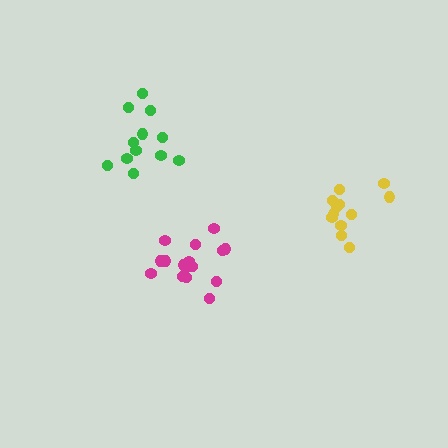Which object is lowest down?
The magenta cluster is bottommost.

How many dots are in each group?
Group 1: 12 dots, Group 2: 12 dots, Group 3: 16 dots (40 total).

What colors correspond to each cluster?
The clusters are colored: yellow, green, magenta.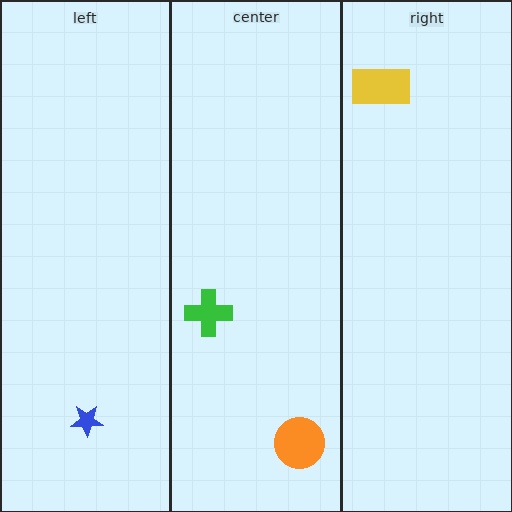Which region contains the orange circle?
The center region.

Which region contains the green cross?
The center region.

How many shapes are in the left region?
1.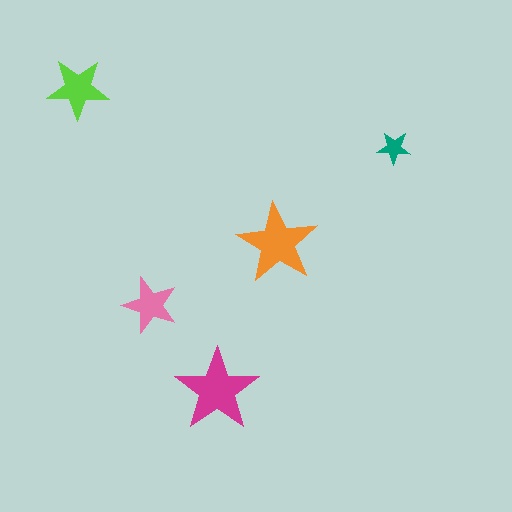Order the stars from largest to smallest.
the magenta one, the orange one, the lime one, the pink one, the teal one.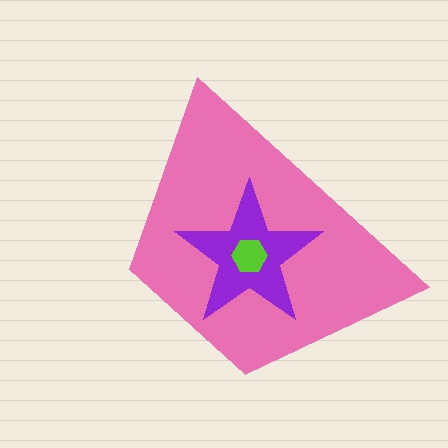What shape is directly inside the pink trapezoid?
The purple star.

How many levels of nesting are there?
3.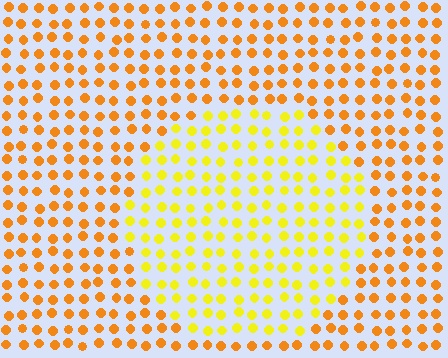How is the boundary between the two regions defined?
The boundary is defined purely by a slight shift in hue (about 30 degrees). Spacing, size, and orientation are identical on both sides.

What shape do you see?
I see a circle.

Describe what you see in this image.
The image is filled with small orange elements in a uniform arrangement. A circle-shaped region is visible where the elements are tinted to a slightly different hue, forming a subtle color boundary.